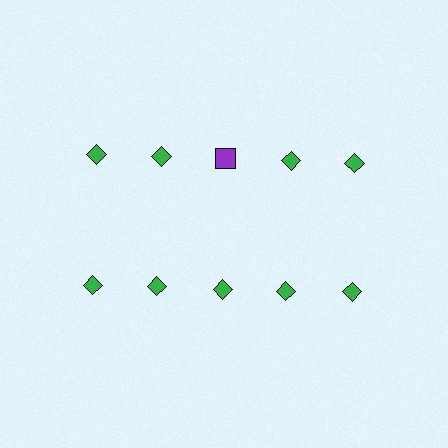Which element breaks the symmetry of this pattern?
The purple square in the top row, center column breaks the symmetry. All other shapes are green diamonds.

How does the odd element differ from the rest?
It differs in both color (purple instead of green) and shape (square instead of diamond).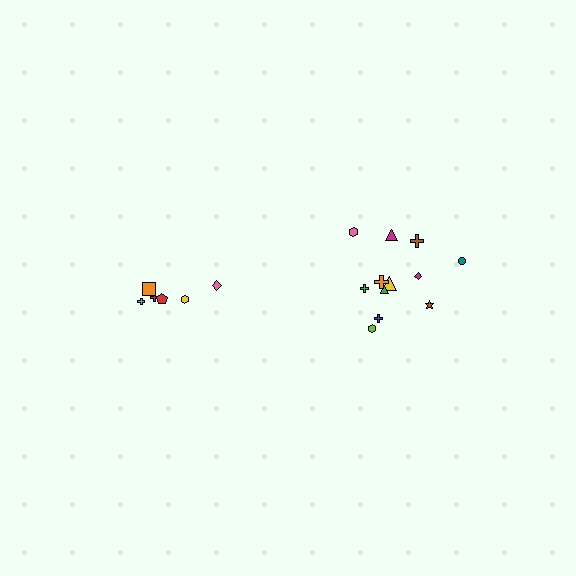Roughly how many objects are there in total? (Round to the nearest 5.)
Roughly 20 objects in total.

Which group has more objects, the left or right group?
The right group.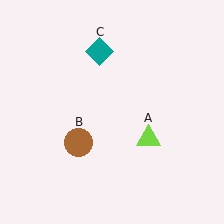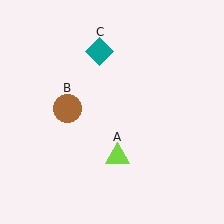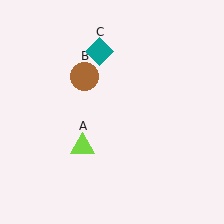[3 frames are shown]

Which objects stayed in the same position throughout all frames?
Teal diamond (object C) remained stationary.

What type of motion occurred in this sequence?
The lime triangle (object A), brown circle (object B) rotated clockwise around the center of the scene.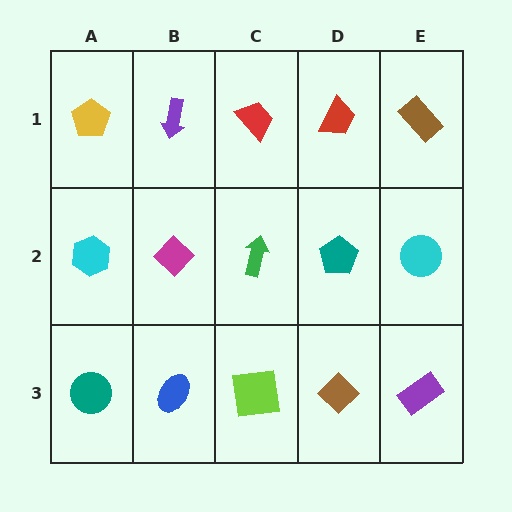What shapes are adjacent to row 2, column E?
A brown rectangle (row 1, column E), a purple rectangle (row 3, column E), a teal pentagon (row 2, column D).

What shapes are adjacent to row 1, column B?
A magenta diamond (row 2, column B), a yellow pentagon (row 1, column A), a red trapezoid (row 1, column C).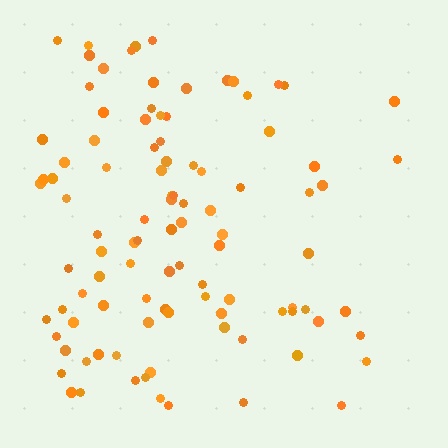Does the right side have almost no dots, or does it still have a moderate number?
Still a moderate number, just noticeably fewer than the left.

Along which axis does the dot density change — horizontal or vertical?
Horizontal.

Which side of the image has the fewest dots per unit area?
The right.